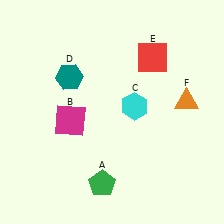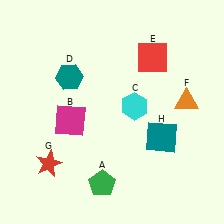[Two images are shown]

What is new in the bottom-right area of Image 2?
A teal square (H) was added in the bottom-right area of Image 2.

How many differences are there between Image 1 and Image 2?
There are 2 differences between the two images.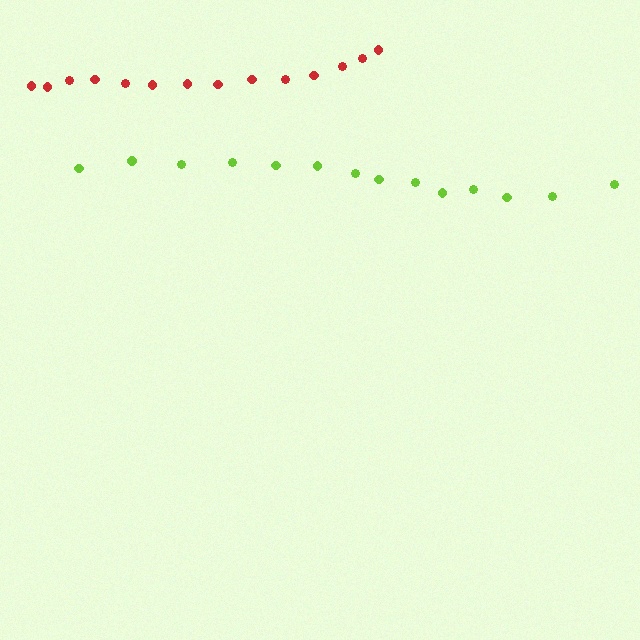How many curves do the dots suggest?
There are 2 distinct paths.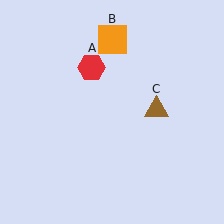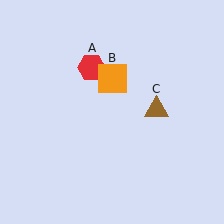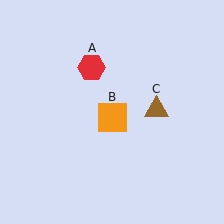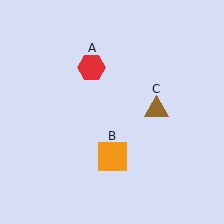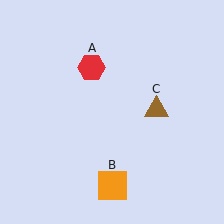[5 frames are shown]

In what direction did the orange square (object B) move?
The orange square (object B) moved down.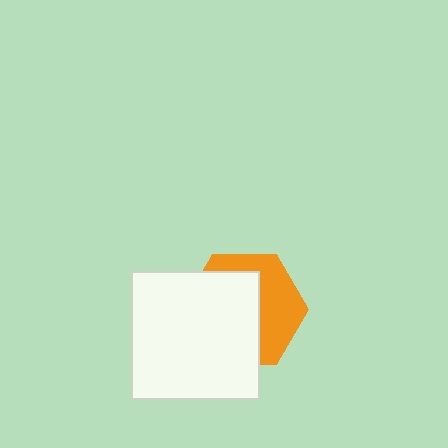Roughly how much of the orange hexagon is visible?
A small part of it is visible (roughly 43%).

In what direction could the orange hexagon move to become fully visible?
The orange hexagon could move toward the upper-right. That would shift it out from behind the white square entirely.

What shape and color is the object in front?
The object in front is a white square.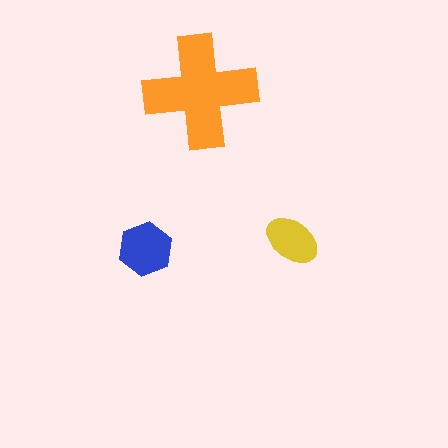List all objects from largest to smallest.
The orange cross, the blue hexagon, the yellow ellipse.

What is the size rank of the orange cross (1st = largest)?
1st.